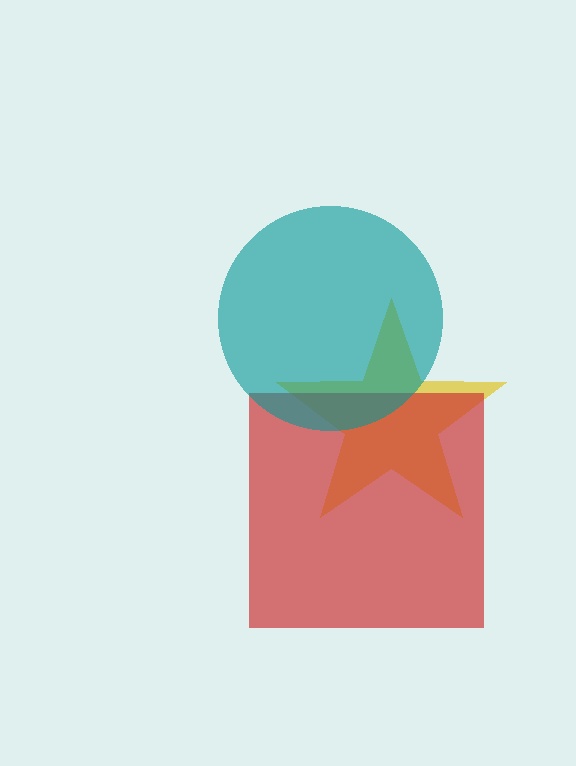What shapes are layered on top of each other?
The layered shapes are: a yellow star, a red square, a teal circle.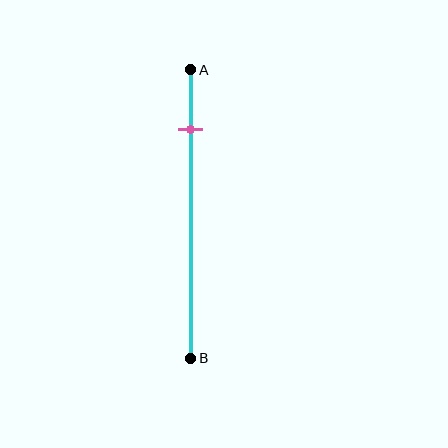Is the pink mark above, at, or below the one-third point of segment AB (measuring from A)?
The pink mark is above the one-third point of segment AB.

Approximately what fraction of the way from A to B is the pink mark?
The pink mark is approximately 20% of the way from A to B.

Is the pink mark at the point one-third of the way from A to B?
No, the mark is at about 20% from A, not at the 33% one-third point.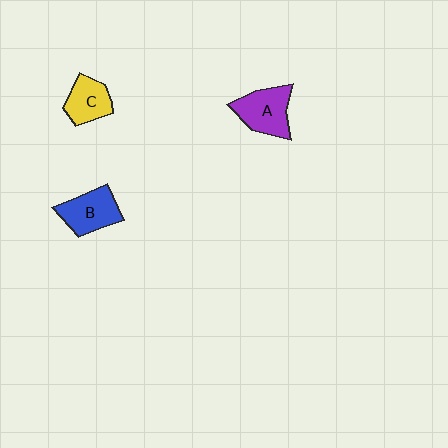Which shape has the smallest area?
Shape C (yellow).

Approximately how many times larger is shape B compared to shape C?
Approximately 1.2 times.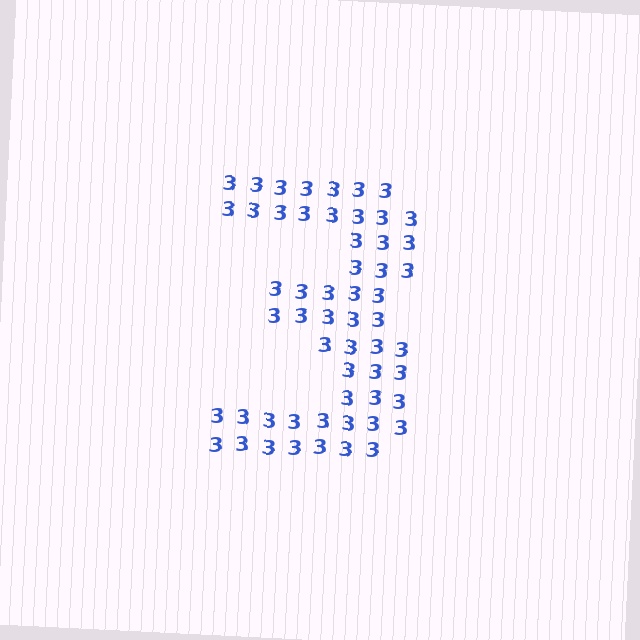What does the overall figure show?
The overall figure shows the digit 3.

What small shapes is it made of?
It is made of small digit 3's.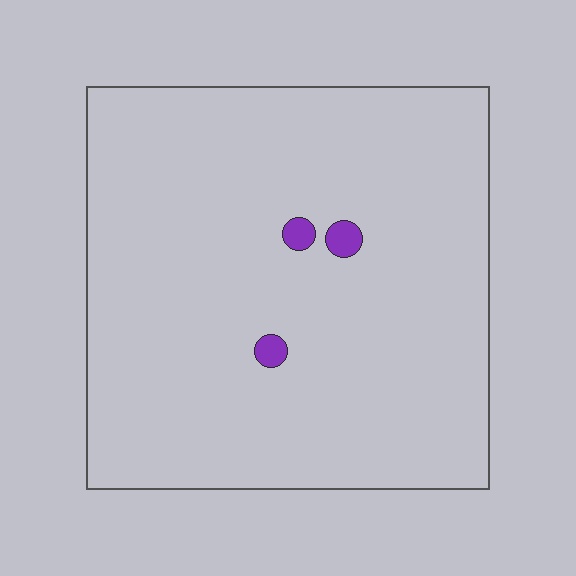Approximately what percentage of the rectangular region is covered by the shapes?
Approximately 0%.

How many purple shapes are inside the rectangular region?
3.